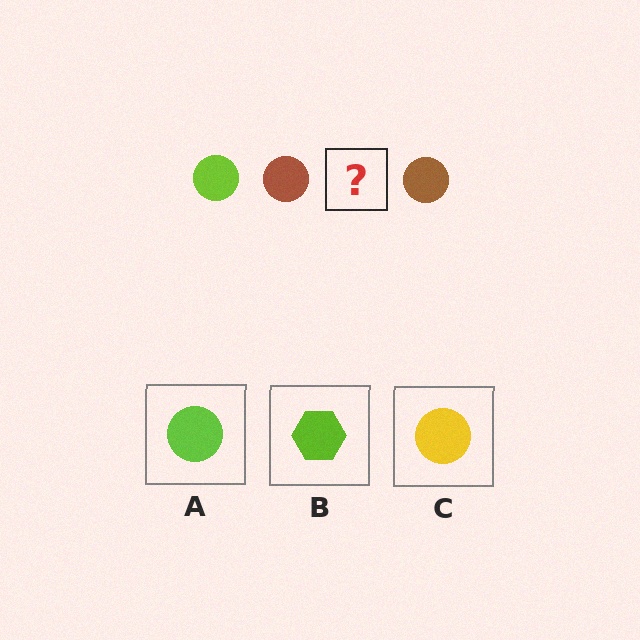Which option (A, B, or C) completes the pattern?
A.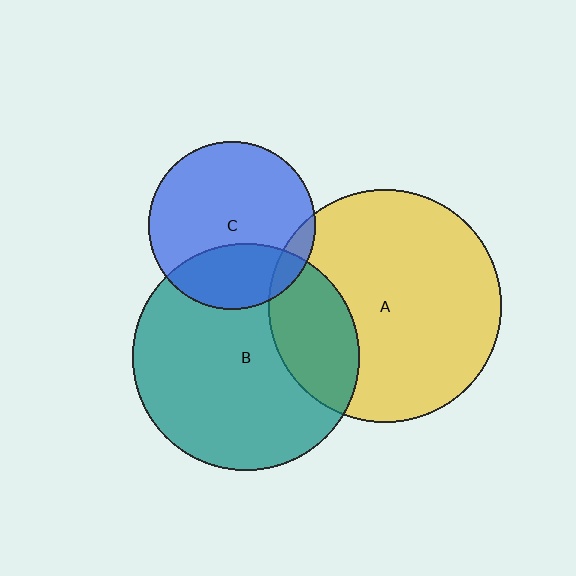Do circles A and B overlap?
Yes.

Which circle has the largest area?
Circle A (yellow).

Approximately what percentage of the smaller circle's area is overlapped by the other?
Approximately 25%.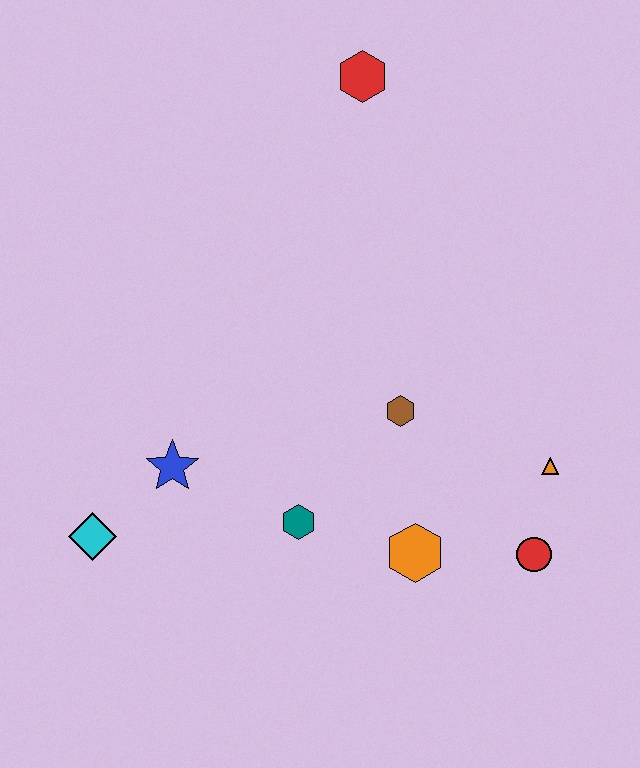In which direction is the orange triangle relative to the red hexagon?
The orange triangle is below the red hexagon.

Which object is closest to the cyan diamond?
The blue star is closest to the cyan diamond.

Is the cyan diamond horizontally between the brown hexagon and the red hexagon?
No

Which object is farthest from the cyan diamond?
The red hexagon is farthest from the cyan diamond.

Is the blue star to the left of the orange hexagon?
Yes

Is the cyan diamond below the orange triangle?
Yes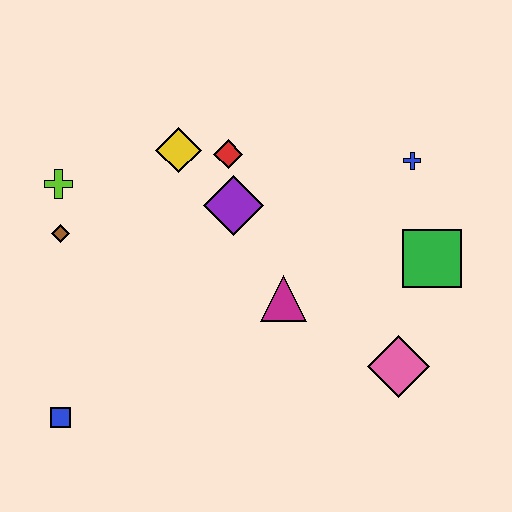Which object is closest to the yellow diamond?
The red diamond is closest to the yellow diamond.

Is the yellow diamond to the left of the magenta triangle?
Yes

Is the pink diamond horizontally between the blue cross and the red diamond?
Yes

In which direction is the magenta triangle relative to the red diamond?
The magenta triangle is below the red diamond.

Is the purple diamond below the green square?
No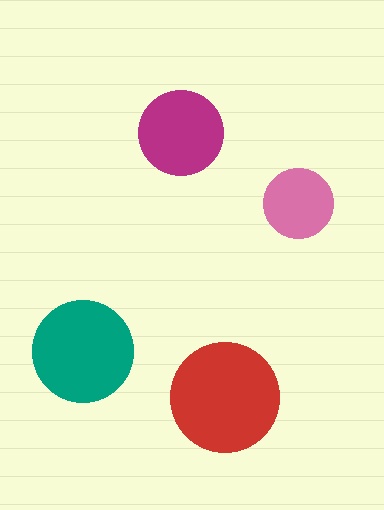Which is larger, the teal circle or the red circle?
The red one.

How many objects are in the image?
There are 4 objects in the image.